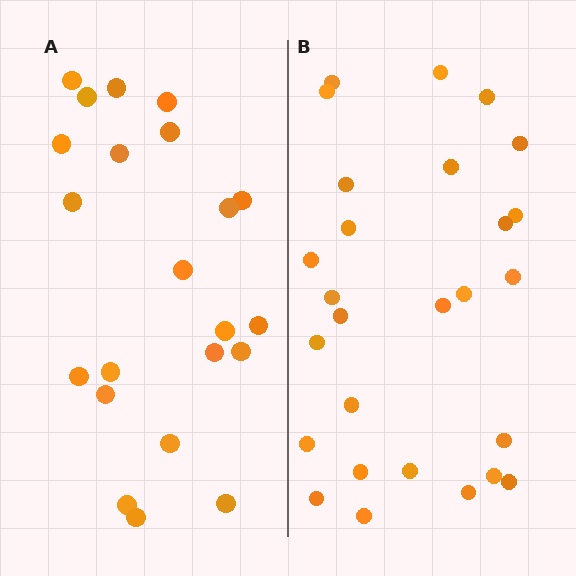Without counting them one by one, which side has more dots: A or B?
Region B (the right region) has more dots.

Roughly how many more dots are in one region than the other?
Region B has about 5 more dots than region A.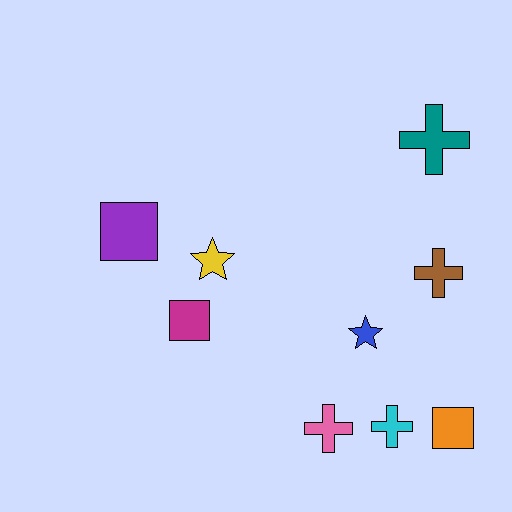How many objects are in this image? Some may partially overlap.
There are 9 objects.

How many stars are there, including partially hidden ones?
There are 2 stars.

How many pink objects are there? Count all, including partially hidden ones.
There is 1 pink object.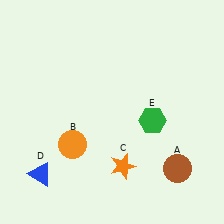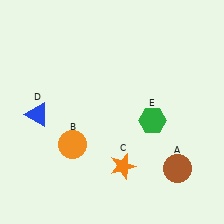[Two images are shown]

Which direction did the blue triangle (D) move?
The blue triangle (D) moved up.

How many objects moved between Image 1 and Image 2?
1 object moved between the two images.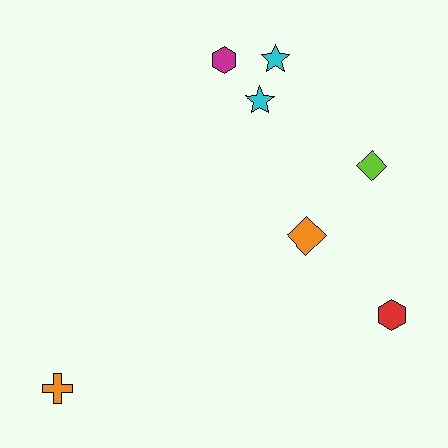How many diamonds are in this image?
There are 2 diamonds.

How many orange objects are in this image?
There are 2 orange objects.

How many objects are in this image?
There are 7 objects.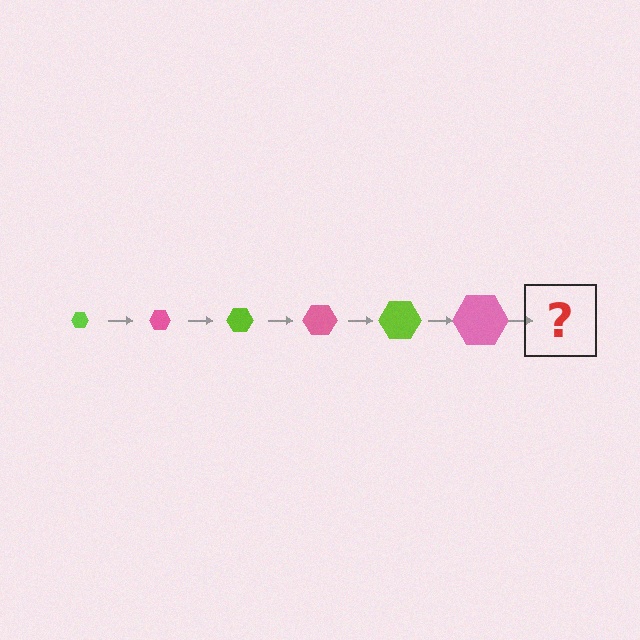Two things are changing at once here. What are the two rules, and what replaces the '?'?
The two rules are that the hexagon grows larger each step and the color cycles through lime and pink. The '?' should be a lime hexagon, larger than the previous one.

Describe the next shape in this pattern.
It should be a lime hexagon, larger than the previous one.